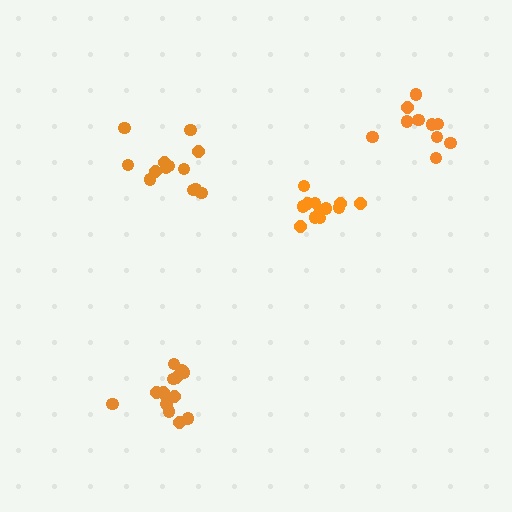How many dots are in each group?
Group 1: 13 dots, Group 2: 10 dots, Group 3: 14 dots, Group 4: 13 dots (50 total).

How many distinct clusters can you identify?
There are 4 distinct clusters.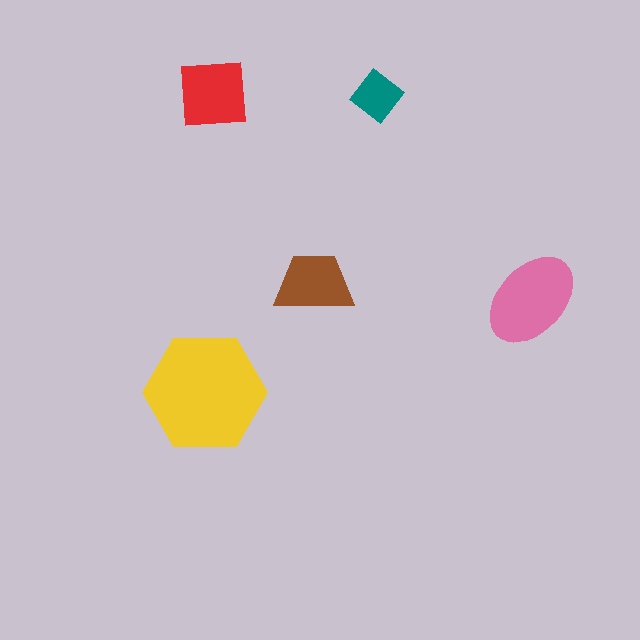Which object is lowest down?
The yellow hexagon is bottommost.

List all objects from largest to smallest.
The yellow hexagon, the pink ellipse, the red square, the brown trapezoid, the teal diamond.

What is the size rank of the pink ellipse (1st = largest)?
2nd.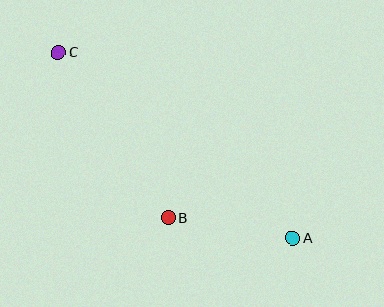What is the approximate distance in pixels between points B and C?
The distance between B and C is approximately 198 pixels.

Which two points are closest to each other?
Points A and B are closest to each other.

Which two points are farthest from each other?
Points A and C are farthest from each other.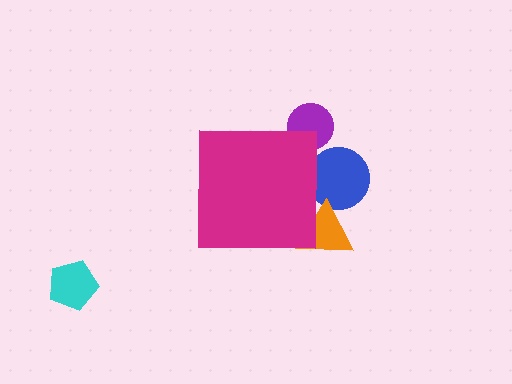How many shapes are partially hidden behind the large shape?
3 shapes are partially hidden.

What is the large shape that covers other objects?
A magenta square.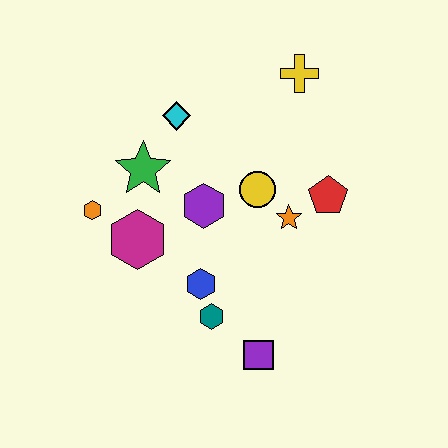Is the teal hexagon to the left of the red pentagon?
Yes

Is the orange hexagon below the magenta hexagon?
No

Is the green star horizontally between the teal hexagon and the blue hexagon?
No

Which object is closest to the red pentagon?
The orange star is closest to the red pentagon.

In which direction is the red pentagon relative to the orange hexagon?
The red pentagon is to the right of the orange hexagon.